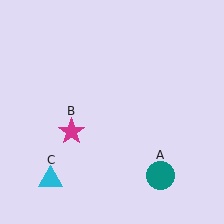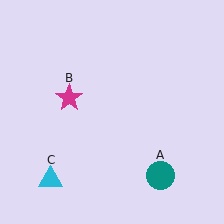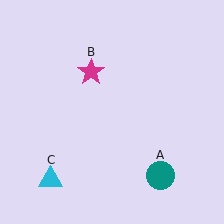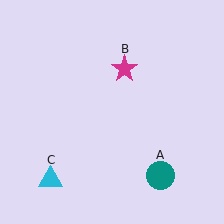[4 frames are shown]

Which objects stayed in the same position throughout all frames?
Teal circle (object A) and cyan triangle (object C) remained stationary.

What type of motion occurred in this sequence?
The magenta star (object B) rotated clockwise around the center of the scene.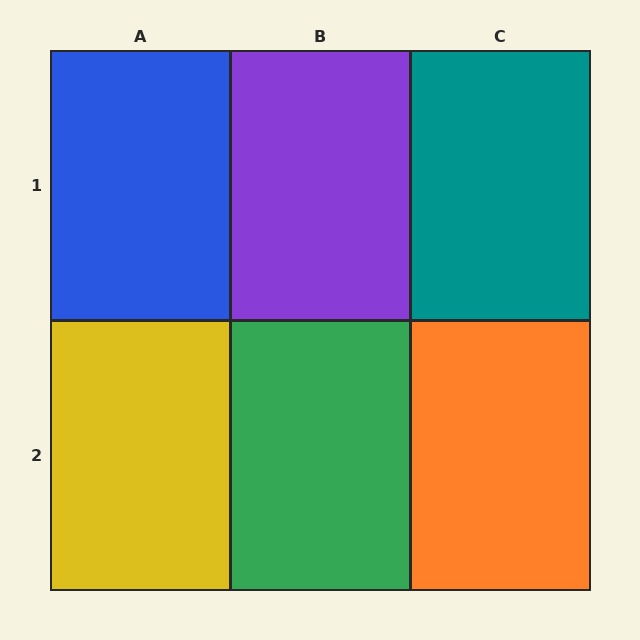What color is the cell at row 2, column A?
Yellow.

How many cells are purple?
1 cell is purple.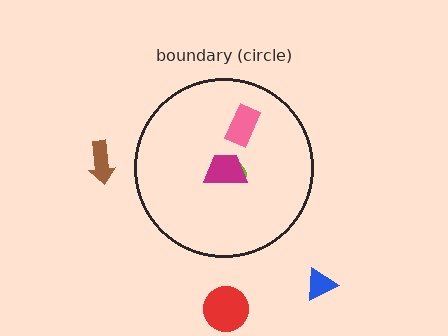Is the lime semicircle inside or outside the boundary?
Inside.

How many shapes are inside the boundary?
3 inside, 3 outside.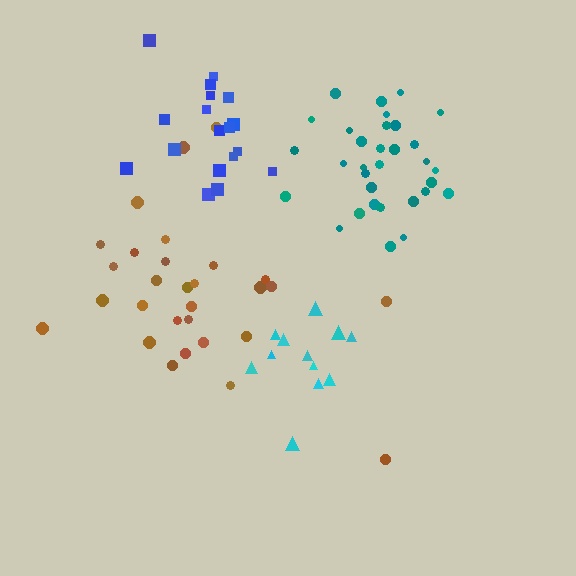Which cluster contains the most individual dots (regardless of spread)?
Teal (33).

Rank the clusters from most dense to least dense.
teal, blue, cyan, brown.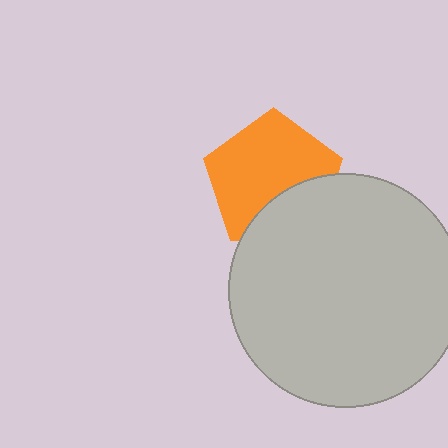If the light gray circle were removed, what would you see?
You would see the complete orange pentagon.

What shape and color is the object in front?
The object in front is a light gray circle.